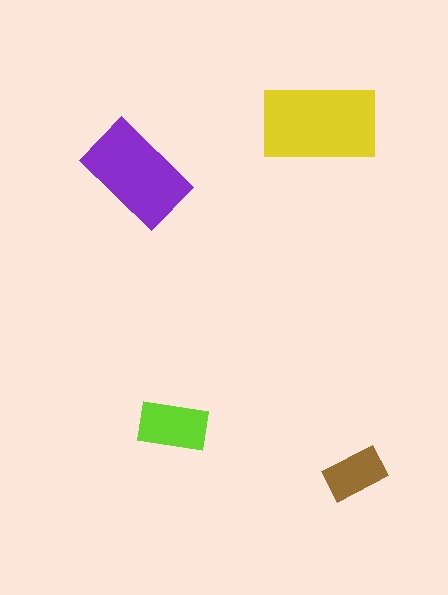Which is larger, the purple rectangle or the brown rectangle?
The purple one.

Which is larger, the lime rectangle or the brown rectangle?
The lime one.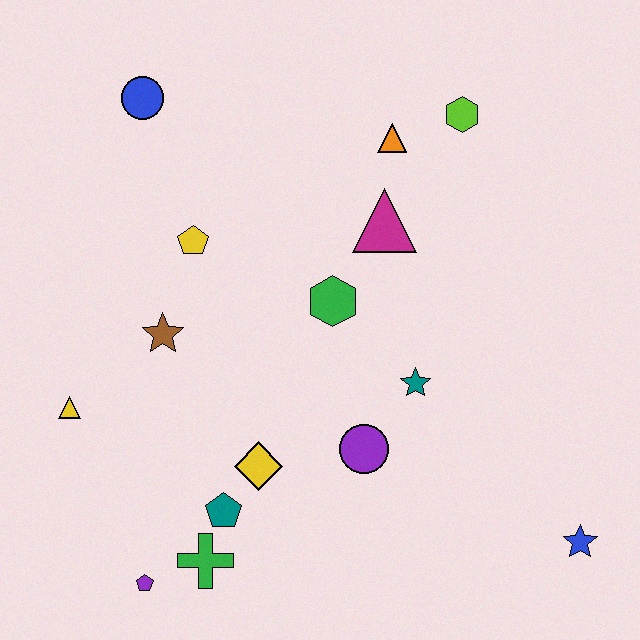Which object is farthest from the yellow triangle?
The blue star is farthest from the yellow triangle.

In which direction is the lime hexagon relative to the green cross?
The lime hexagon is above the green cross.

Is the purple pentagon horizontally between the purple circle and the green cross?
No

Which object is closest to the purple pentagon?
The green cross is closest to the purple pentagon.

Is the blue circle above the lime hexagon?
Yes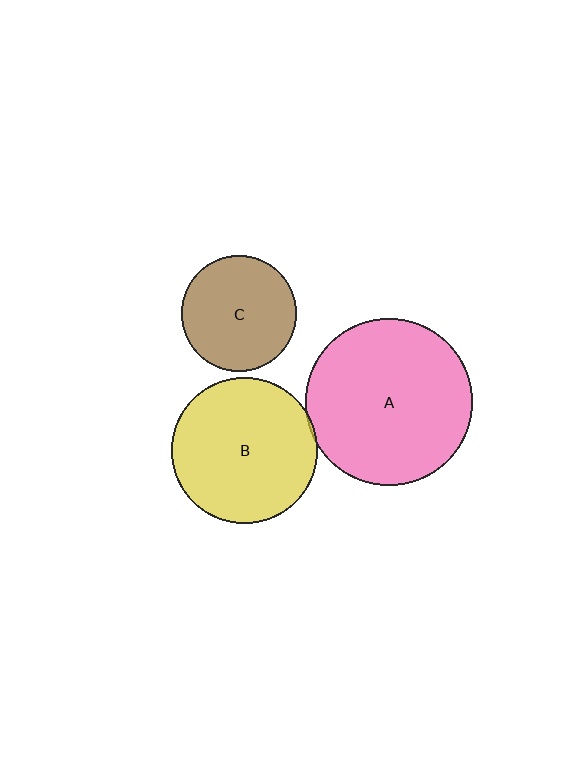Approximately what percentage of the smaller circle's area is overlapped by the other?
Approximately 5%.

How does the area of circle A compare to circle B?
Approximately 1.3 times.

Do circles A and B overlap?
Yes.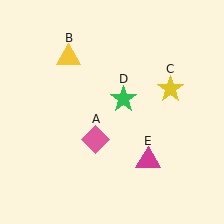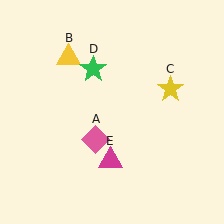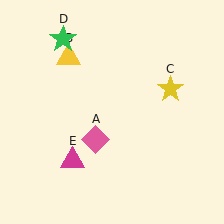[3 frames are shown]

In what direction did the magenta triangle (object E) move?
The magenta triangle (object E) moved left.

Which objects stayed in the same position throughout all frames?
Pink diamond (object A) and yellow triangle (object B) and yellow star (object C) remained stationary.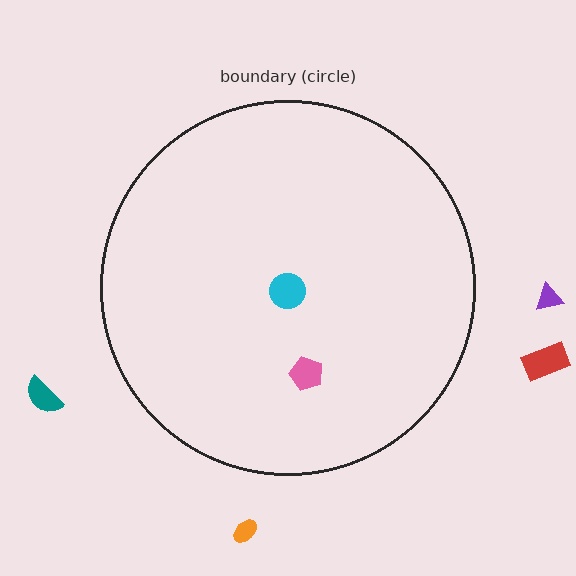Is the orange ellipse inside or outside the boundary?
Outside.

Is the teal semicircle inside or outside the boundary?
Outside.